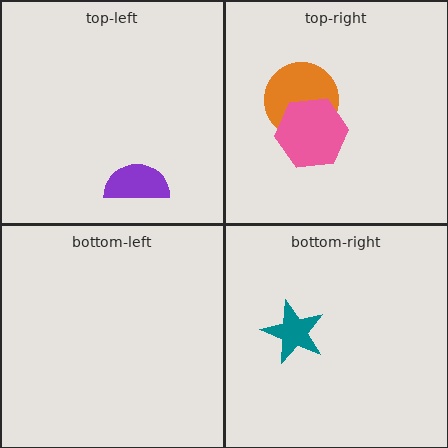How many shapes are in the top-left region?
1.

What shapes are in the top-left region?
The purple semicircle.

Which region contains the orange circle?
The top-right region.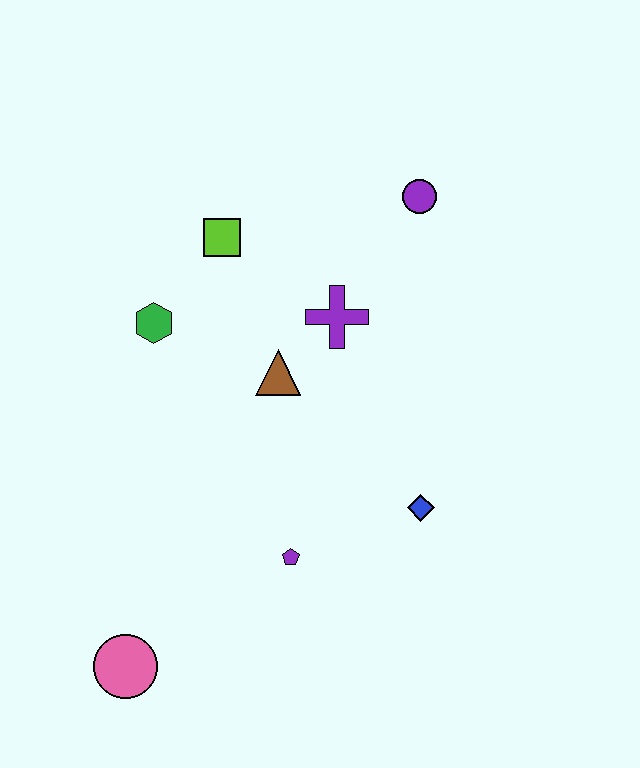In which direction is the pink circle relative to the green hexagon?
The pink circle is below the green hexagon.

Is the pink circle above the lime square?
No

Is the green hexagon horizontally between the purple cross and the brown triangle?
No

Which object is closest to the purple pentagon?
The blue diamond is closest to the purple pentagon.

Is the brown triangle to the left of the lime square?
No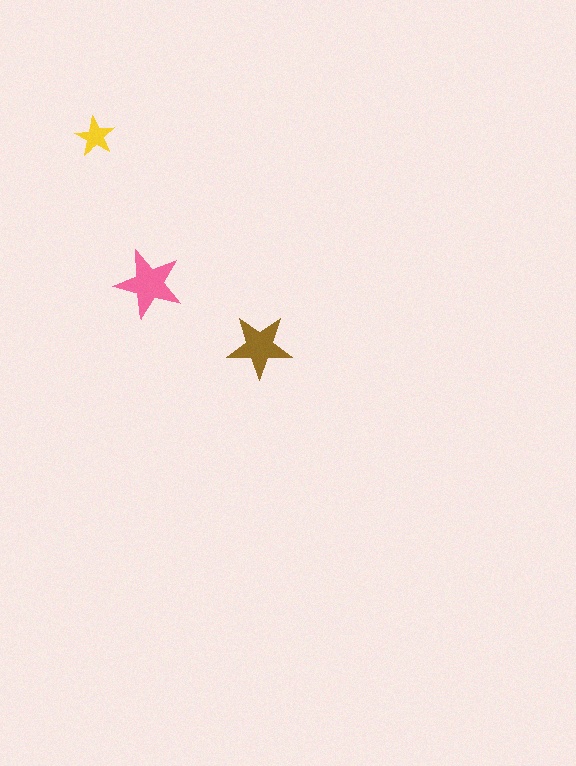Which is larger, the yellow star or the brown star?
The brown one.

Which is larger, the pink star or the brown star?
The pink one.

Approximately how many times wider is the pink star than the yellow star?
About 1.5 times wider.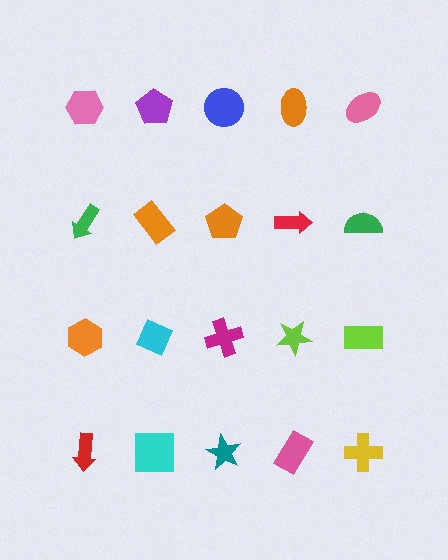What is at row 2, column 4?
A red arrow.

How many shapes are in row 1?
5 shapes.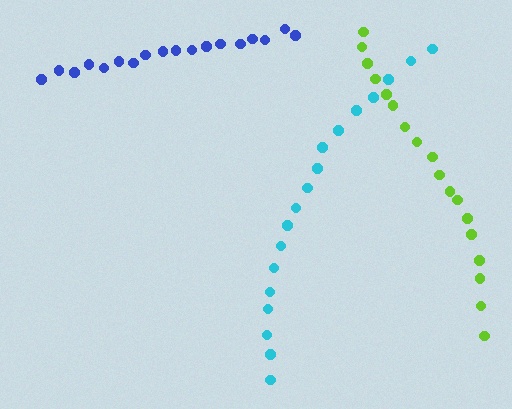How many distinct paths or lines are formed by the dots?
There are 3 distinct paths.